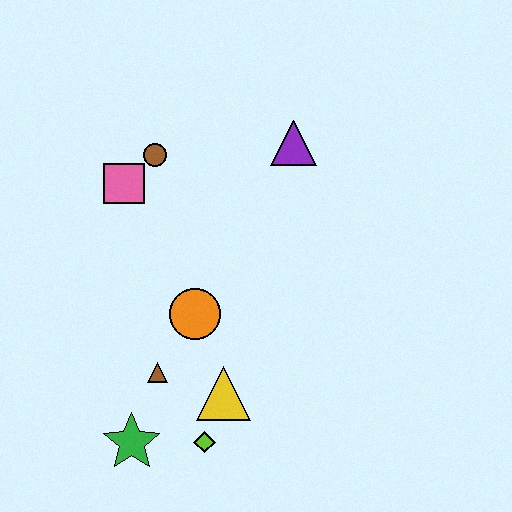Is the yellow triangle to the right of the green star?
Yes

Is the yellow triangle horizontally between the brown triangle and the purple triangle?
Yes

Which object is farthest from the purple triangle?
The green star is farthest from the purple triangle.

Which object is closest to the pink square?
The brown circle is closest to the pink square.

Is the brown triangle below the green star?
No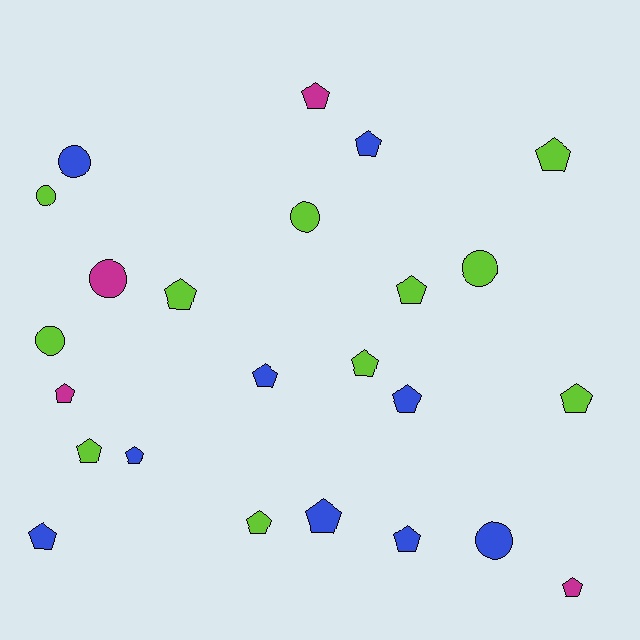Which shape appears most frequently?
Pentagon, with 17 objects.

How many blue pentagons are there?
There are 7 blue pentagons.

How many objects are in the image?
There are 24 objects.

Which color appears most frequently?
Lime, with 11 objects.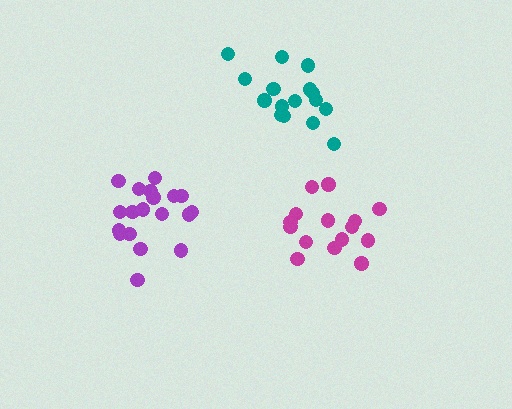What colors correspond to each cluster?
The clusters are colored: teal, purple, magenta.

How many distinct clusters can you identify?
There are 3 distinct clusters.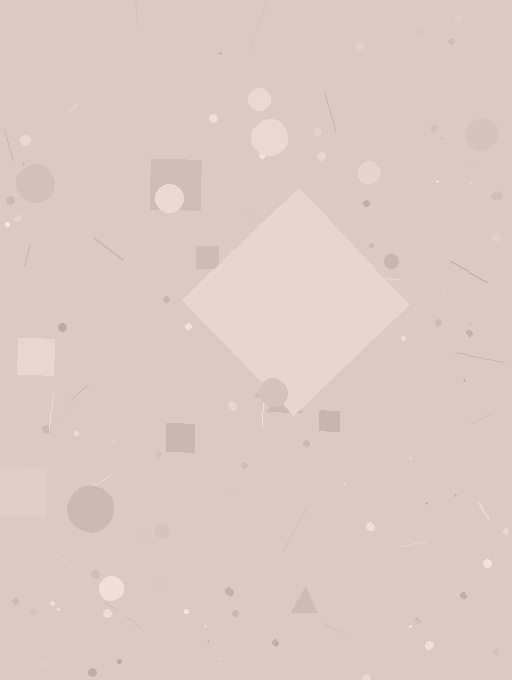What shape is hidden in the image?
A diamond is hidden in the image.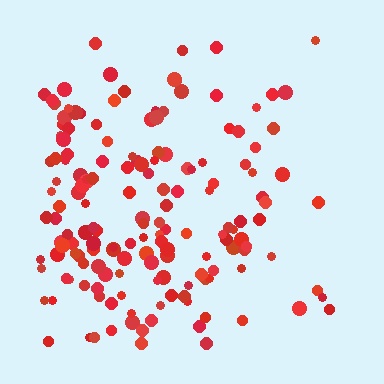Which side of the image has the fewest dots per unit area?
The right.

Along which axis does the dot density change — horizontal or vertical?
Horizontal.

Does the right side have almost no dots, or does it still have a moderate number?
Still a moderate number, just noticeably fewer than the left.